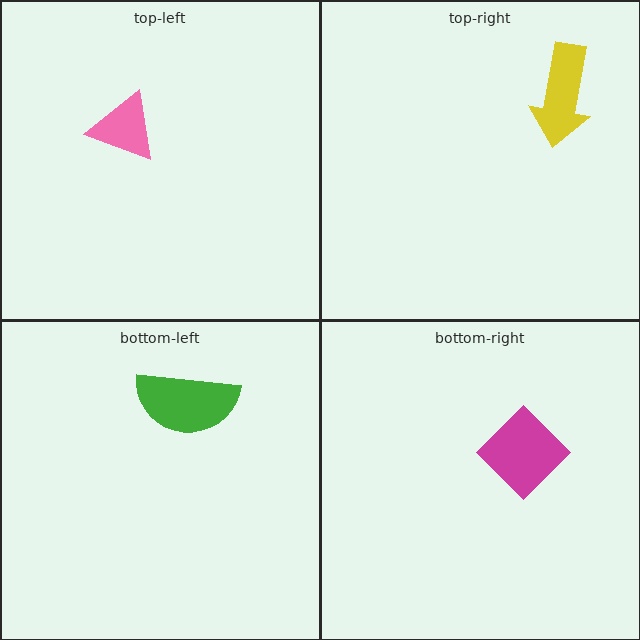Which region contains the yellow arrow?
The top-right region.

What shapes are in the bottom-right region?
The magenta diamond.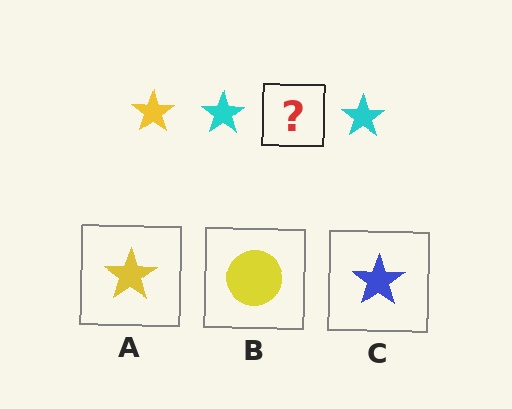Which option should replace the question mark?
Option A.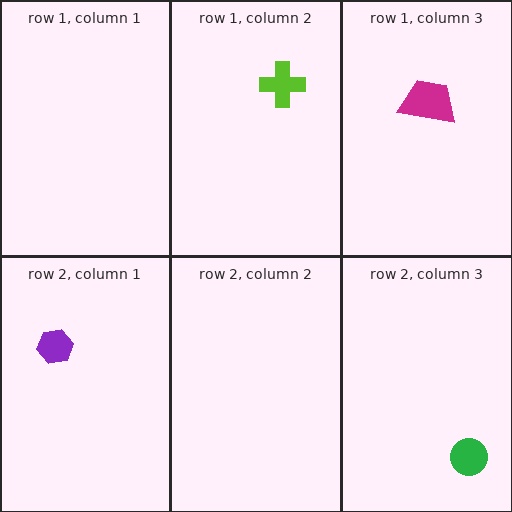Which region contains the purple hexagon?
The row 2, column 1 region.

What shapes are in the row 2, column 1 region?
The purple hexagon.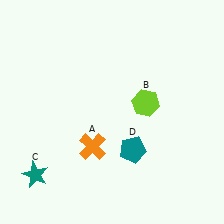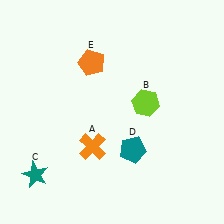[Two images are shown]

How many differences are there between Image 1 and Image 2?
There is 1 difference between the two images.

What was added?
An orange pentagon (E) was added in Image 2.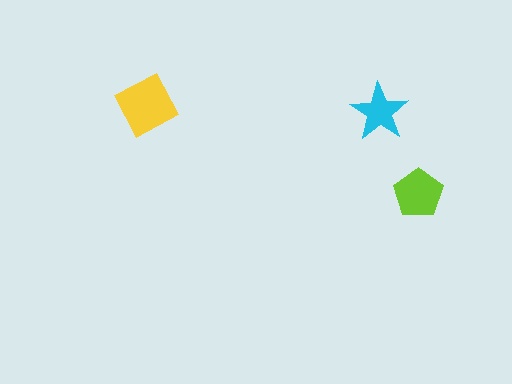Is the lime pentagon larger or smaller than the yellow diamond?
Smaller.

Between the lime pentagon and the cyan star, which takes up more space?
The lime pentagon.